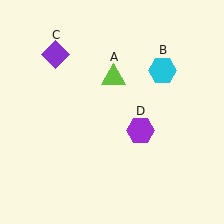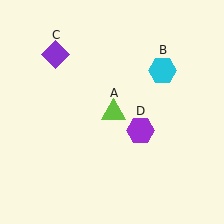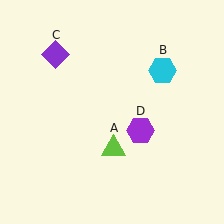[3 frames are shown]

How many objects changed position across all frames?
1 object changed position: lime triangle (object A).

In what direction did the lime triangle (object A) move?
The lime triangle (object A) moved down.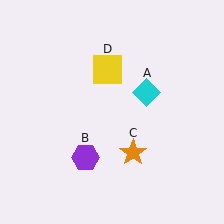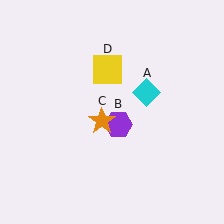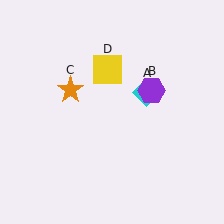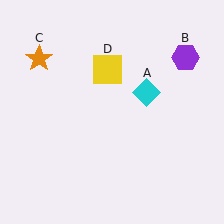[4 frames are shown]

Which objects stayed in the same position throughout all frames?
Cyan diamond (object A) and yellow square (object D) remained stationary.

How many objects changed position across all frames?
2 objects changed position: purple hexagon (object B), orange star (object C).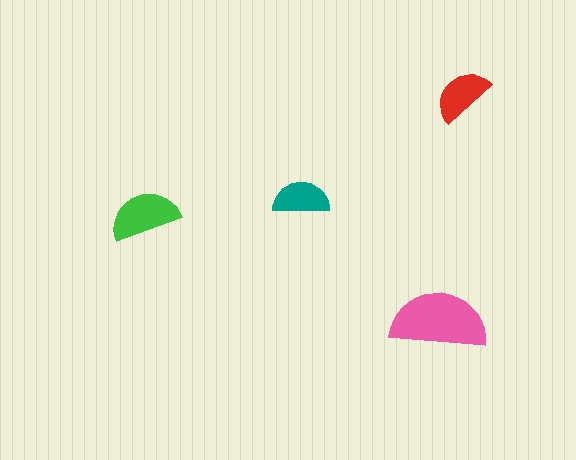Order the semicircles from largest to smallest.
the pink one, the green one, the red one, the teal one.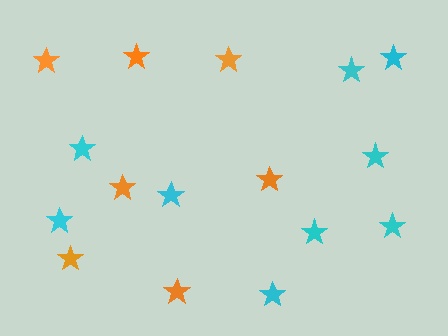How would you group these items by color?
There are 2 groups: one group of cyan stars (9) and one group of orange stars (7).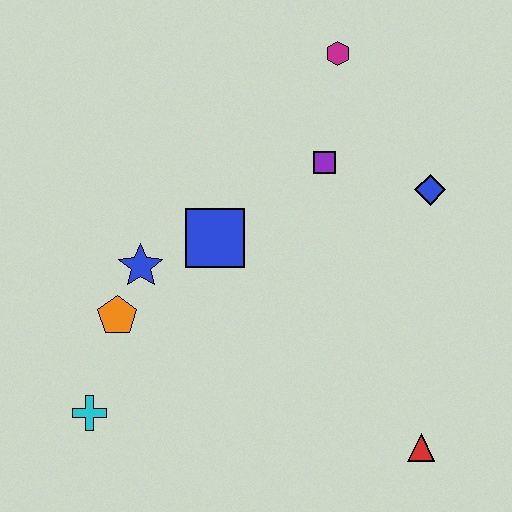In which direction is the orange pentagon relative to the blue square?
The orange pentagon is to the left of the blue square.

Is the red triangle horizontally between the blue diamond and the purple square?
Yes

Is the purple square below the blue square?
No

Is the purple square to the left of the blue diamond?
Yes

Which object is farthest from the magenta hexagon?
The cyan cross is farthest from the magenta hexagon.